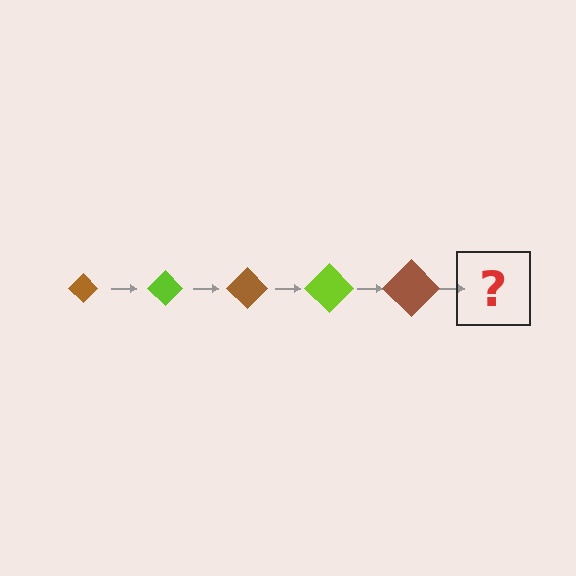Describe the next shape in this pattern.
It should be a lime diamond, larger than the previous one.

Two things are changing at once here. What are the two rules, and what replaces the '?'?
The two rules are that the diamond grows larger each step and the color cycles through brown and lime. The '?' should be a lime diamond, larger than the previous one.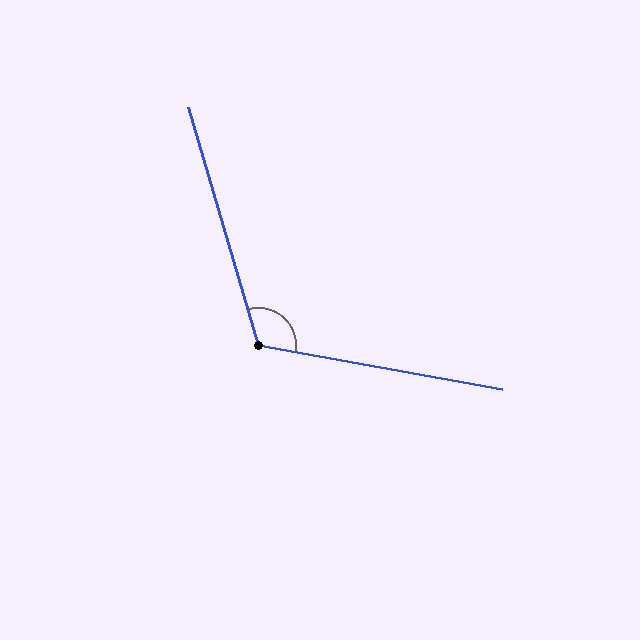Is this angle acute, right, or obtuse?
It is obtuse.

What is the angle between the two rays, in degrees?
Approximately 117 degrees.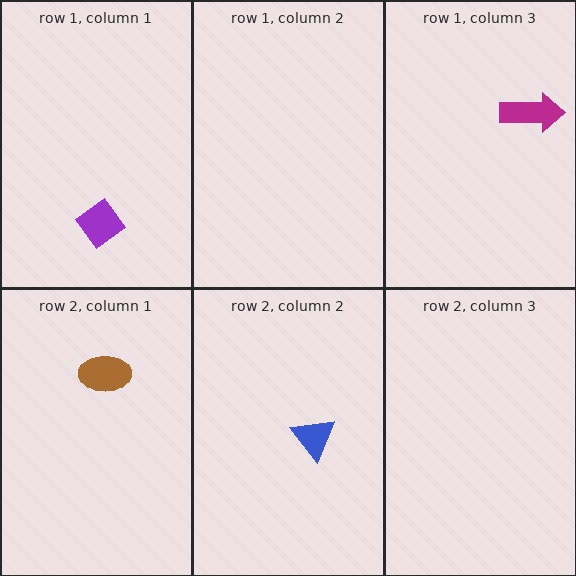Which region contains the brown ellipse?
The row 2, column 1 region.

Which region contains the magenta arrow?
The row 1, column 3 region.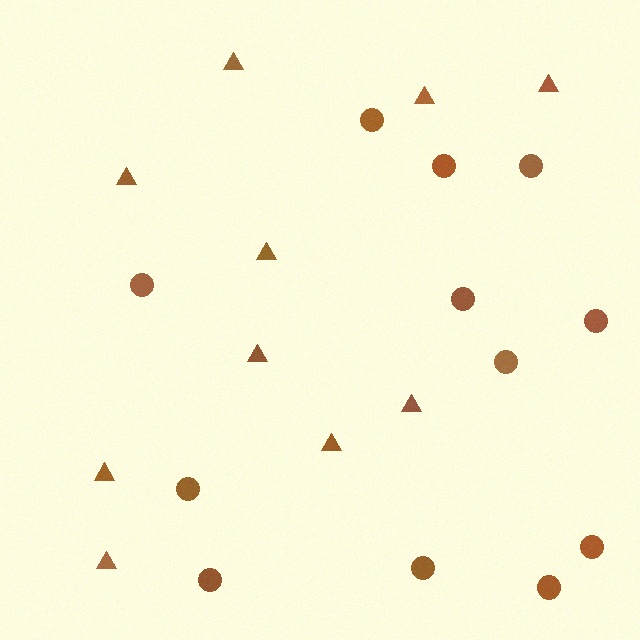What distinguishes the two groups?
There are 2 groups: one group of triangles (10) and one group of circles (12).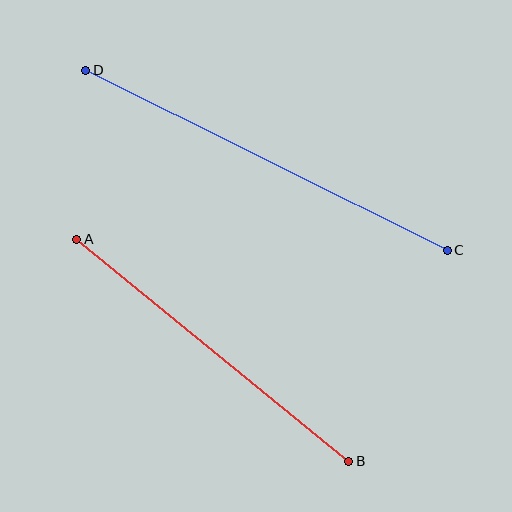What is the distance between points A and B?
The distance is approximately 351 pixels.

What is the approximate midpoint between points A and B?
The midpoint is at approximately (213, 350) pixels.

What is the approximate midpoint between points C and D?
The midpoint is at approximately (267, 160) pixels.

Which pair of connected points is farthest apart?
Points C and D are farthest apart.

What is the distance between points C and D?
The distance is approximately 404 pixels.